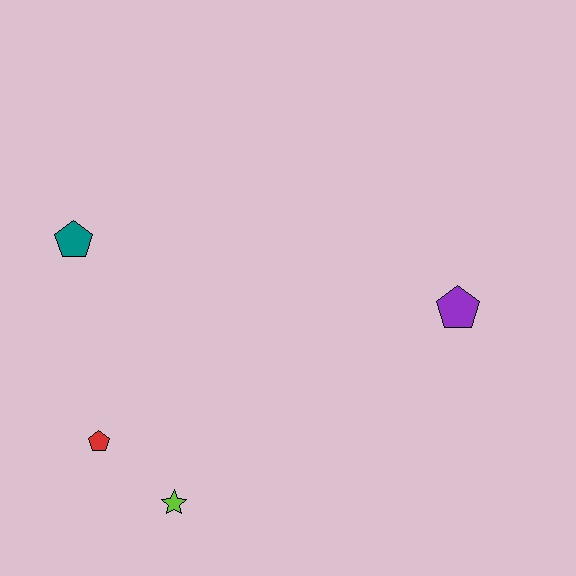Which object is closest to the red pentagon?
The lime star is closest to the red pentagon.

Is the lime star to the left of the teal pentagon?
No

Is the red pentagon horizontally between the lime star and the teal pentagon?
Yes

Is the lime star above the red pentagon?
No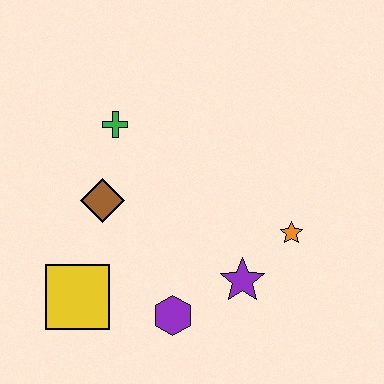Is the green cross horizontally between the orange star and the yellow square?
Yes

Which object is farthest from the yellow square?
The orange star is farthest from the yellow square.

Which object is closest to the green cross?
The brown diamond is closest to the green cross.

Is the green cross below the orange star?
No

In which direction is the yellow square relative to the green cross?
The yellow square is below the green cross.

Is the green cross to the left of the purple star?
Yes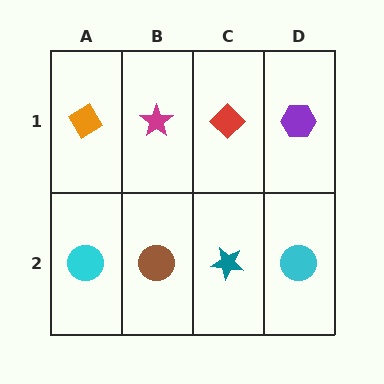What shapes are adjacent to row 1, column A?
A cyan circle (row 2, column A), a magenta star (row 1, column B).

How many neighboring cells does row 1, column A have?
2.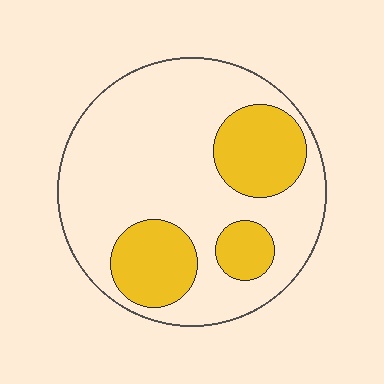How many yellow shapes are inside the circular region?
3.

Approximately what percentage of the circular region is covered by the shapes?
Approximately 30%.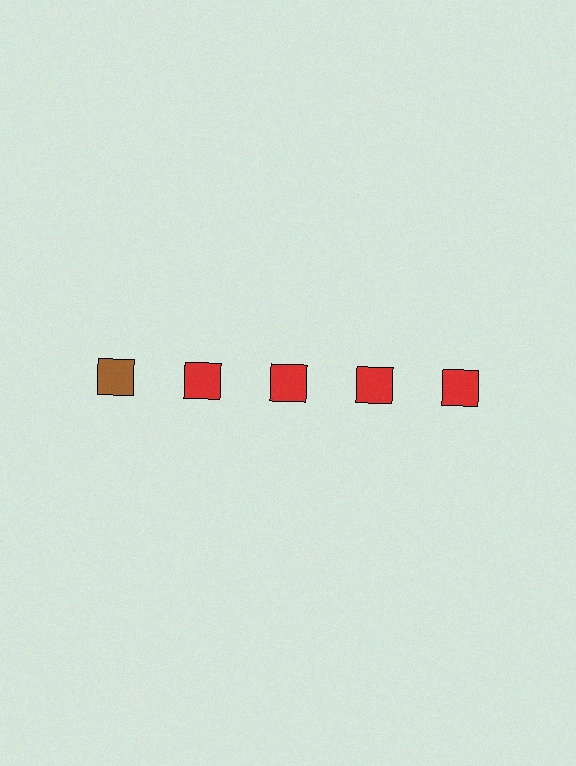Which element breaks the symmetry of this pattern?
The brown square in the top row, leftmost column breaks the symmetry. All other shapes are red squares.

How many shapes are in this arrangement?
There are 5 shapes arranged in a grid pattern.